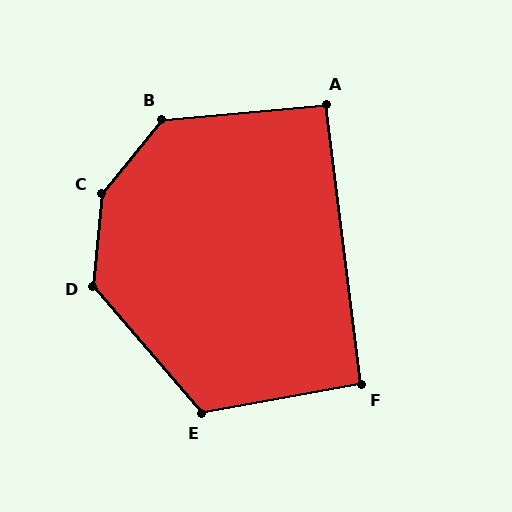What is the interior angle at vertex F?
Approximately 93 degrees (approximately right).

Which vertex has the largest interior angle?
C, at approximately 147 degrees.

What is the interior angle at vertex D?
Approximately 134 degrees (obtuse).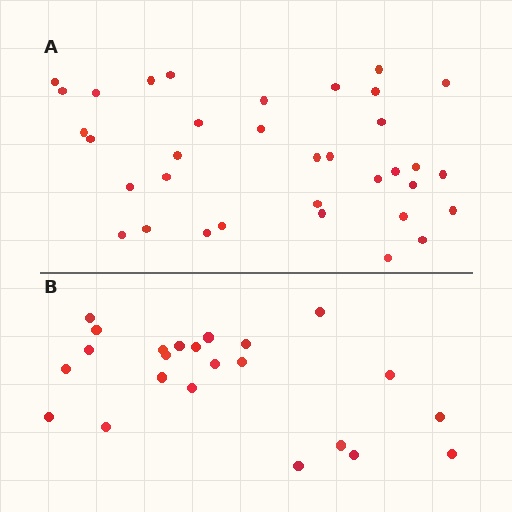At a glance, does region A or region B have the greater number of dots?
Region A (the top region) has more dots.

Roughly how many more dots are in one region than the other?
Region A has roughly 12 or so more dots than region B.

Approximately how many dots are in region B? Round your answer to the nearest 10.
About 20 dots. (The exact count is 23, which rounds to 20.)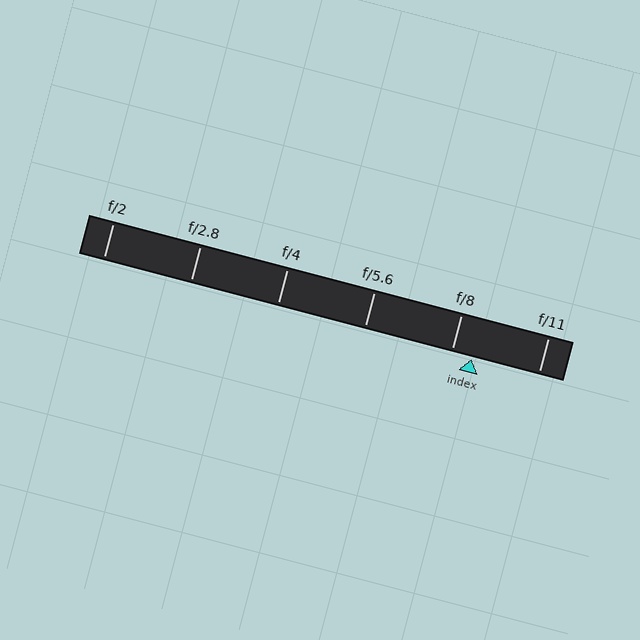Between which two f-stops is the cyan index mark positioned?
The index mark is between f/8 and f/11.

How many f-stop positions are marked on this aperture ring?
There are 6 f-stop positions marked.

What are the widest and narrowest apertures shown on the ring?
The widest aperture shown is f/2 and the narrowest is f/11.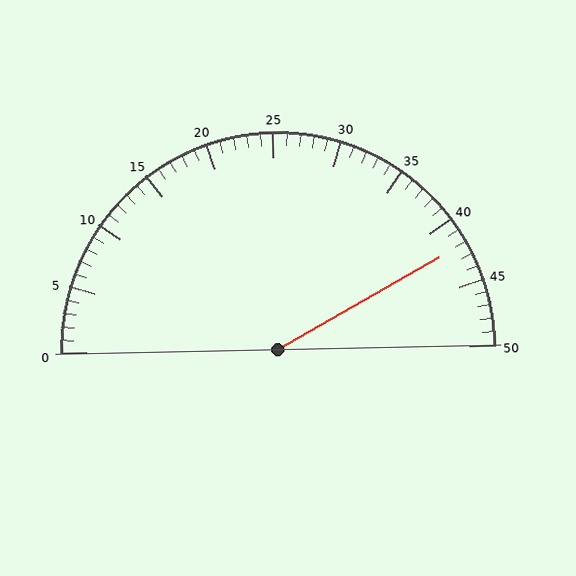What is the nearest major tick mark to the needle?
The nearest major tick mark is 40.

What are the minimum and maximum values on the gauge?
The gauge ranges from 0 to 50.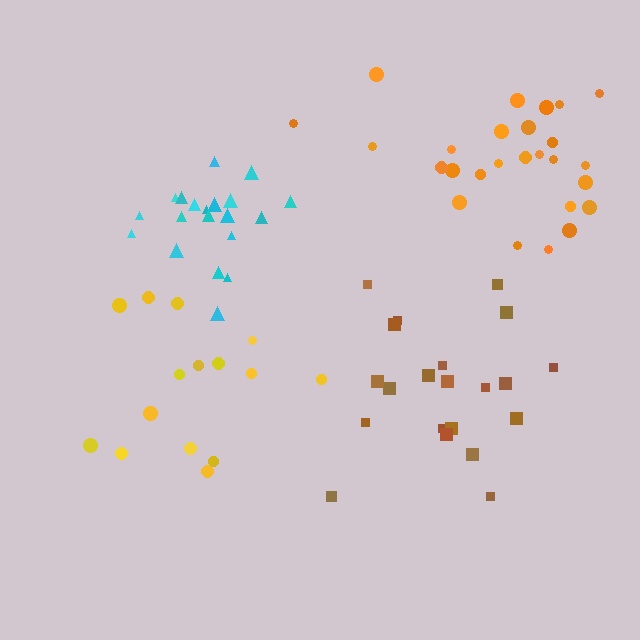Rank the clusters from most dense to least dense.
cyan, yellow, orange, brown.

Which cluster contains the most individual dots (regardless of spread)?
Orange (26).